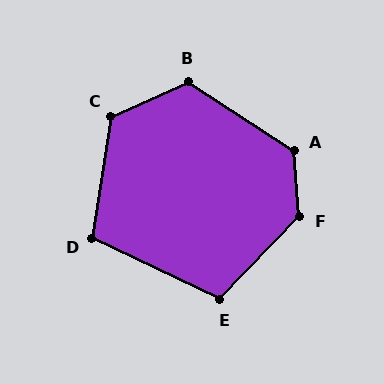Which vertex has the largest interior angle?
F, at approximately 131 degrees.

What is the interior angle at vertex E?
Approximately 109 degrees (obtuse).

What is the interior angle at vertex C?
Approximately 124 degrees (obtuse).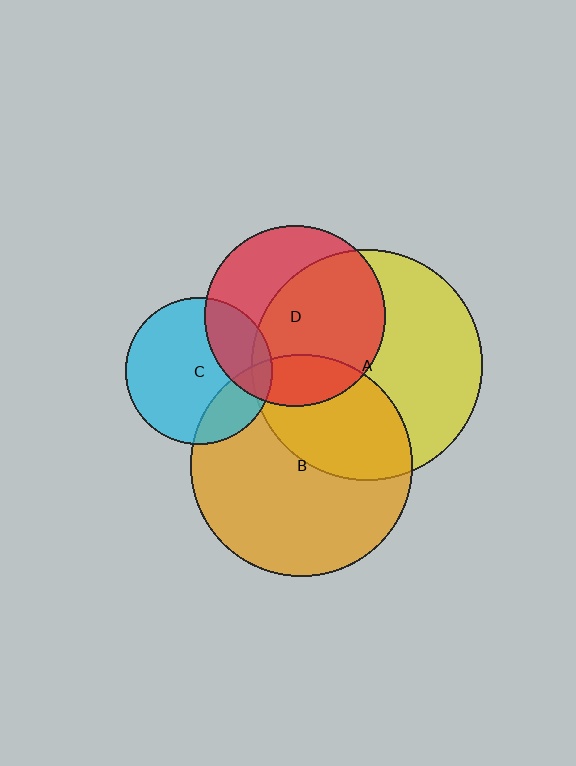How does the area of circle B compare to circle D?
Approximately 1.5 times.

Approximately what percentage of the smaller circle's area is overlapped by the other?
Approximately 20%.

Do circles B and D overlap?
Yes.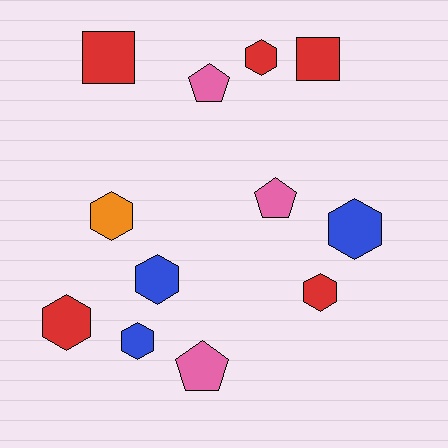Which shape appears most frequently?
Hexagon, with 7 objects.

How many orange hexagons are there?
There is 1 orange hexagon.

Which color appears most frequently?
Red, with 5 objects.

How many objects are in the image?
There are 12 objects.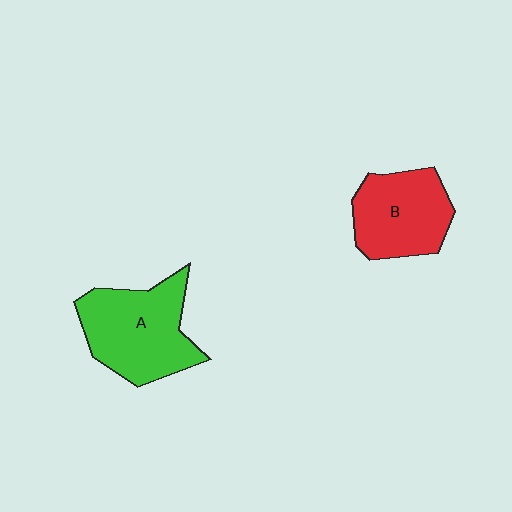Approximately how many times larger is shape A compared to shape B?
Approximately 1.2 times.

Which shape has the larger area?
Shape A (green).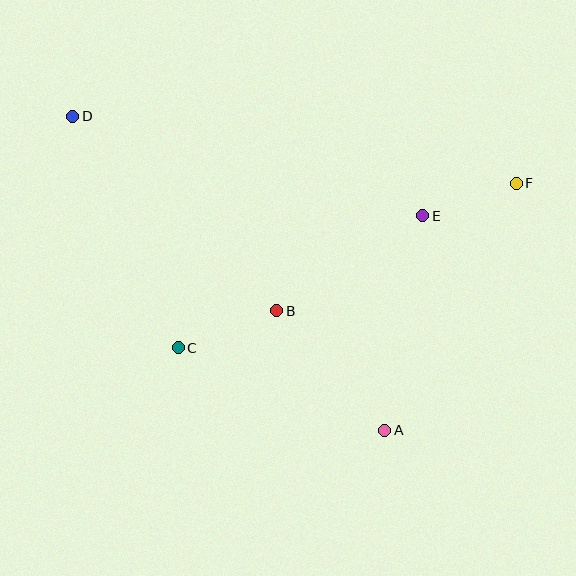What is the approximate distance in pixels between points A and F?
The distance between A and F is approximately 280 pixels.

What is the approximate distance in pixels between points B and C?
The distance between B and C is approximately 105 pixels.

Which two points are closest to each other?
Points E and F are closest to each other.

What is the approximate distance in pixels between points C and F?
The distance between C and F is approximately 376 pixels.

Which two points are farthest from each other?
Points D and F are farthest from each other.